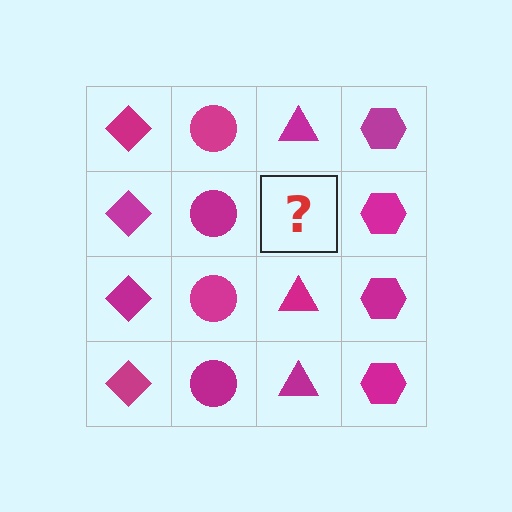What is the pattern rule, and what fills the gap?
The rule is that each column has a consistent shape. The gap should be filled with a magenta triangle.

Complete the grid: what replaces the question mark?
The question mark should be replaced with a magenta triangle.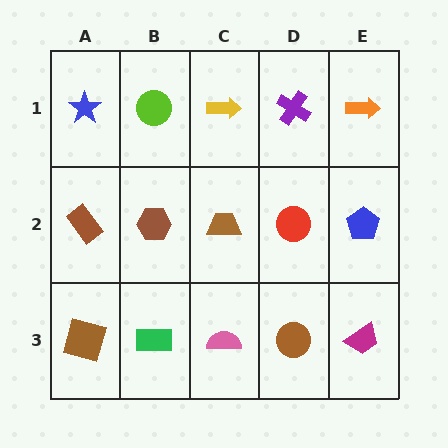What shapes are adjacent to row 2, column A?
A blue star (row 1, column A), a brown square (row 3, column A), a brown hexagon (row 2, column B).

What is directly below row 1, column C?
A brown trapezoid.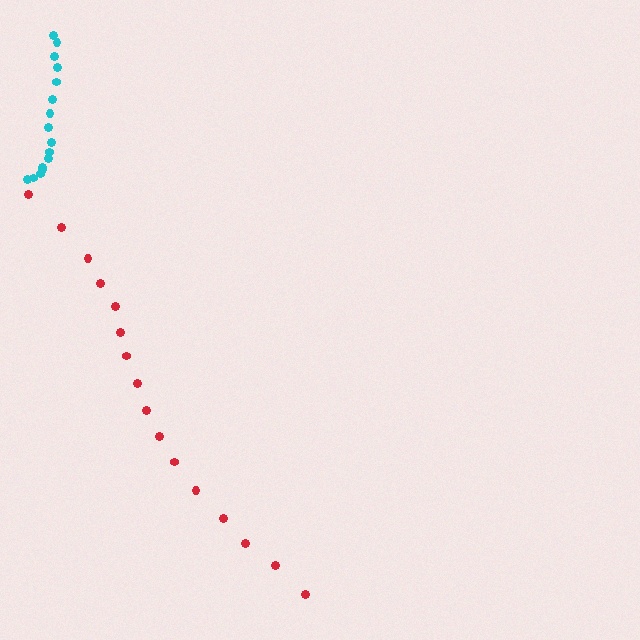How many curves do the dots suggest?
There are 2 distinct paths.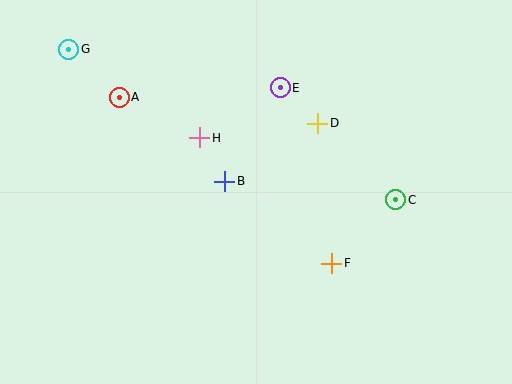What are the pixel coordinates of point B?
Point B is at (225, 181).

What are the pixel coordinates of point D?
Point D is at (318, 123).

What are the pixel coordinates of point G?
Point G is at (69, 49).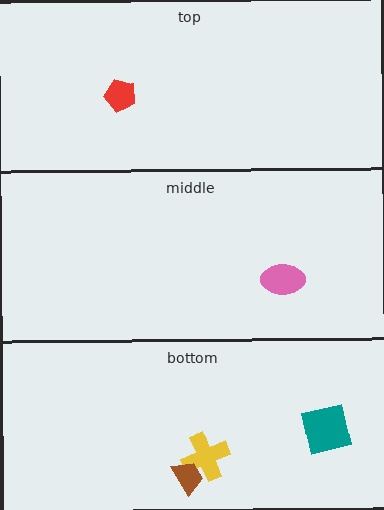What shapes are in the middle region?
The pink ellipse.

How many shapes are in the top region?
1.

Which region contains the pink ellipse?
The middle region.